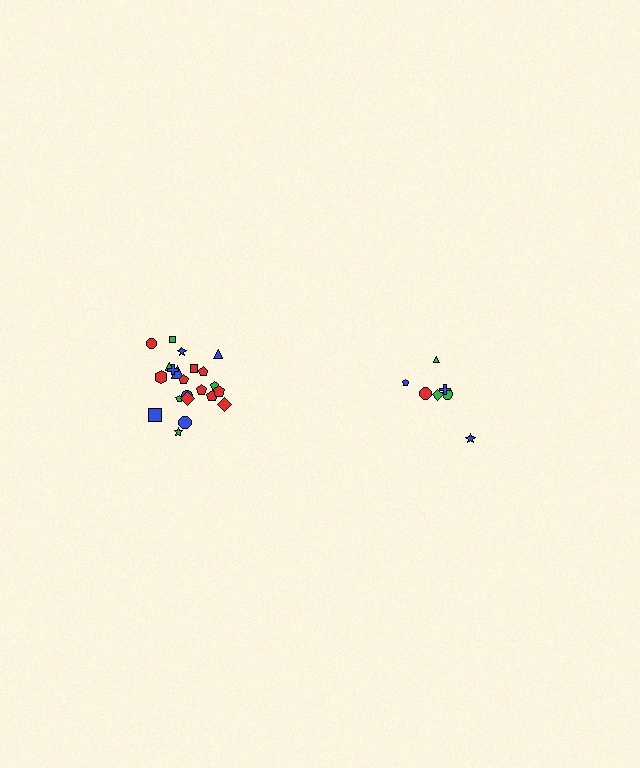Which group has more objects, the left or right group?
The left group.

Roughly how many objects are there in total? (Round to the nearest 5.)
Roughly 30 objects in total.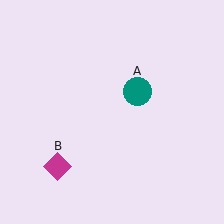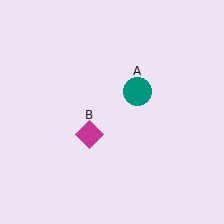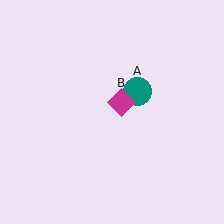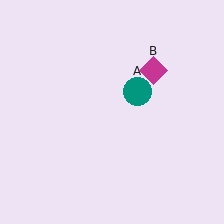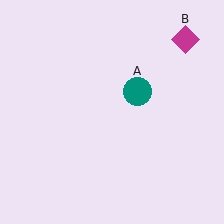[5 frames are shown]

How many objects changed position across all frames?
1 object changed position: magenta diamond (object B).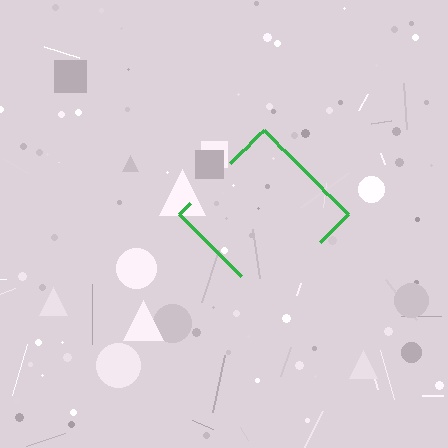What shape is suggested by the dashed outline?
The dashed outline suggests a diamond.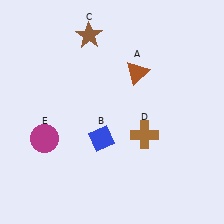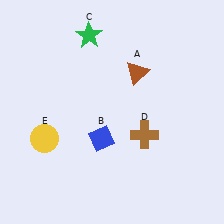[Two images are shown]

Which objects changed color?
C changed from brown to green. E changed from magenta to yellow.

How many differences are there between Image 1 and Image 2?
There are 2 differences between the two images.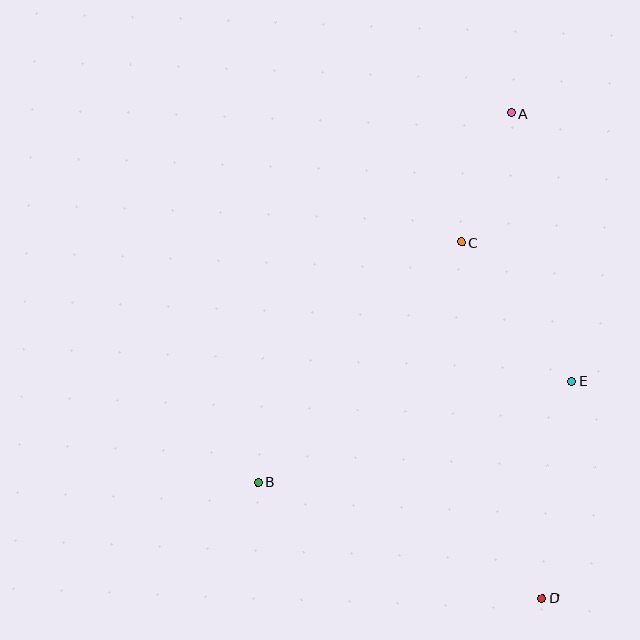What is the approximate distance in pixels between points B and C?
The distance between B and C is approximately 315 pixels.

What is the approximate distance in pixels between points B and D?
The distance between B and D is approximately 307 pixels.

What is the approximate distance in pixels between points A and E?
The distance between A and E is approximately 275 pixels.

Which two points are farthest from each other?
Points A and D are farthest from each other.